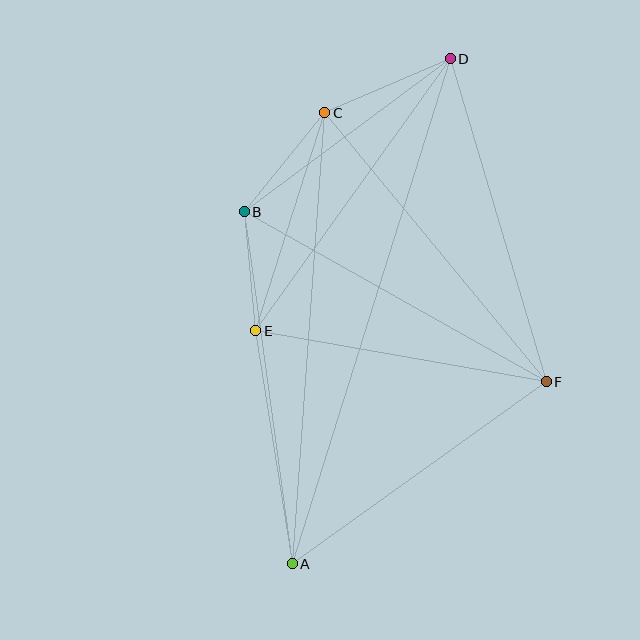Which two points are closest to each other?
Points B and E are closest to each other.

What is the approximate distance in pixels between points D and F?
The distance between D and F is approximately 337 pixels.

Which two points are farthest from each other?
Points A and D are farthest from each other.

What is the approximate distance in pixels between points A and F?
The distance between A and F is approximately 313 pixels.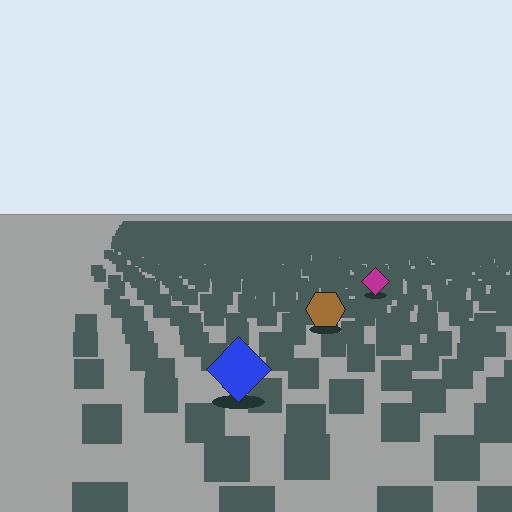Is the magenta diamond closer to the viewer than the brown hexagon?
No. The brown hexagon is closer — you can tell from the texture gradient: the ground texture is coarser near it.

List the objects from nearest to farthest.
From nearest to farthest: the blue diamond, the brown hexagon, the magenta diamond.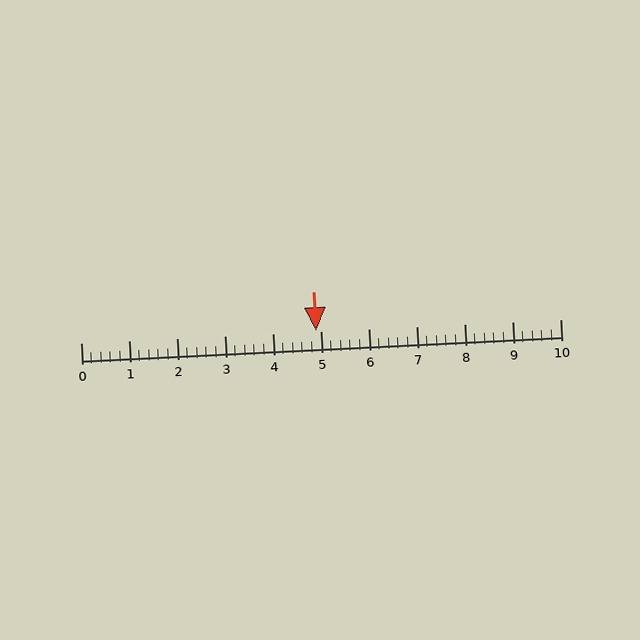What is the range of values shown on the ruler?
The ruler shows values from 0 to 10.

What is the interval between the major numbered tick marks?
The major tick marks are spaced 1 units apart.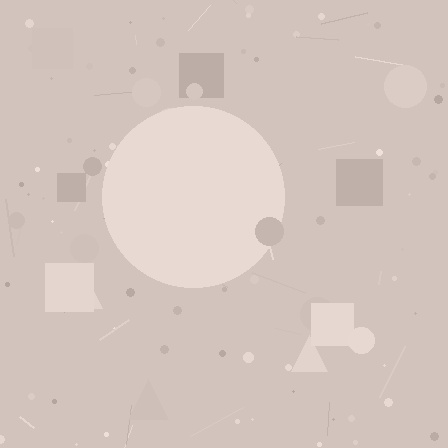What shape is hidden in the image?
A circle is hidden in the image.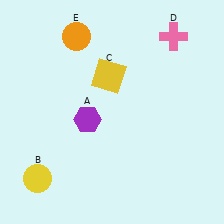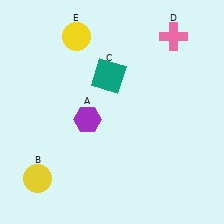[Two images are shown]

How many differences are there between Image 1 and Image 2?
There are 2 differences between the two images.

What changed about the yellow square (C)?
In Image 1, C is yellow. In Image 2, it changed to teal.